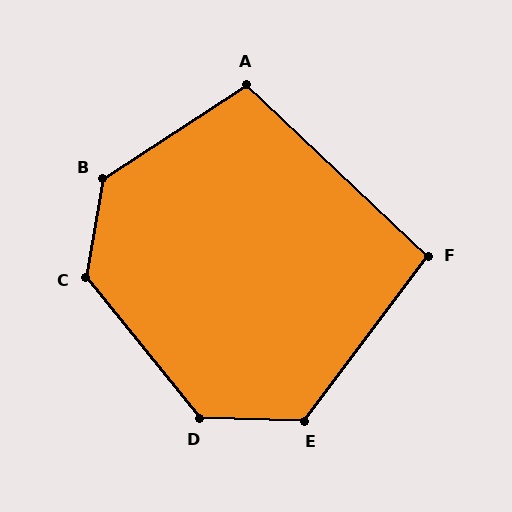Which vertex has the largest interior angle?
B, at approximately 133 degrees.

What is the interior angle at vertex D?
Approximately 130 degrees (obtuse).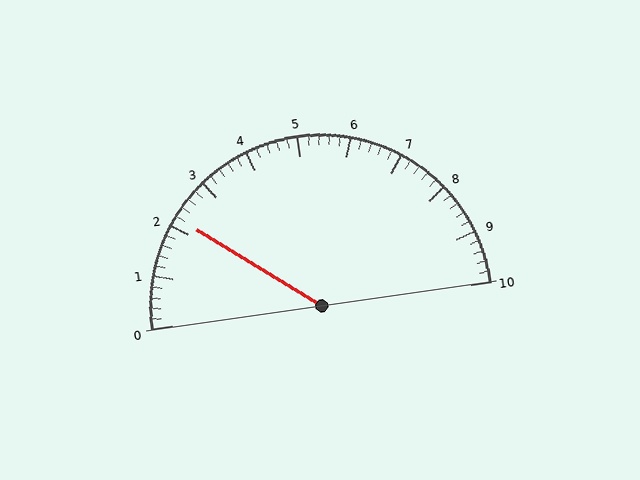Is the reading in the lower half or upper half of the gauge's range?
The reading is in the lower half of the range (0 to 10).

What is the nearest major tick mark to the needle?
The nearest major tick mark is 2.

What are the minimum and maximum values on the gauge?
The gauge ranges from 0 to 10.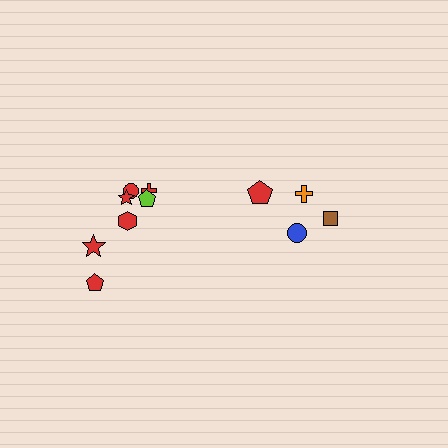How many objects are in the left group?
There are 7 objects.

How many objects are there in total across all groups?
There are 11 objects.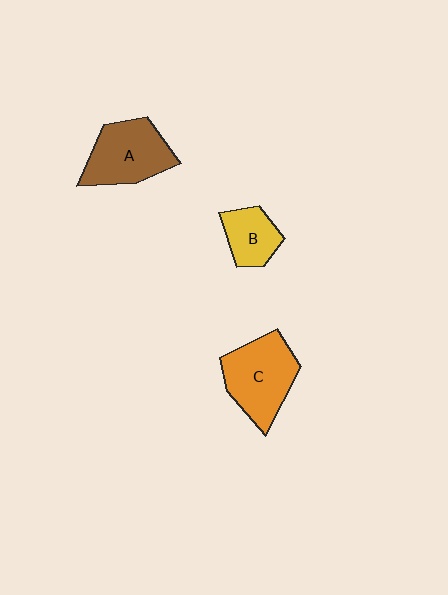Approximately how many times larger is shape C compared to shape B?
Approximately 1.8 times.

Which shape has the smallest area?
Shape B (yellow).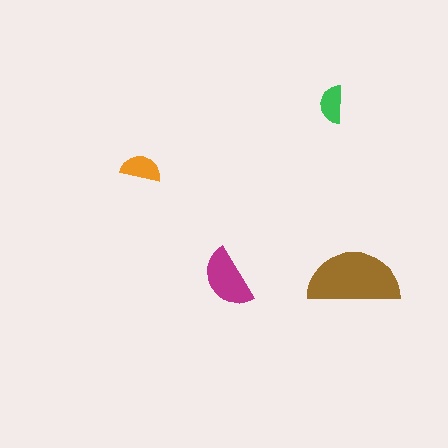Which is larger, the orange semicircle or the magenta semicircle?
The magenta one.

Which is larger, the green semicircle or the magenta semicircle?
The magenta one.